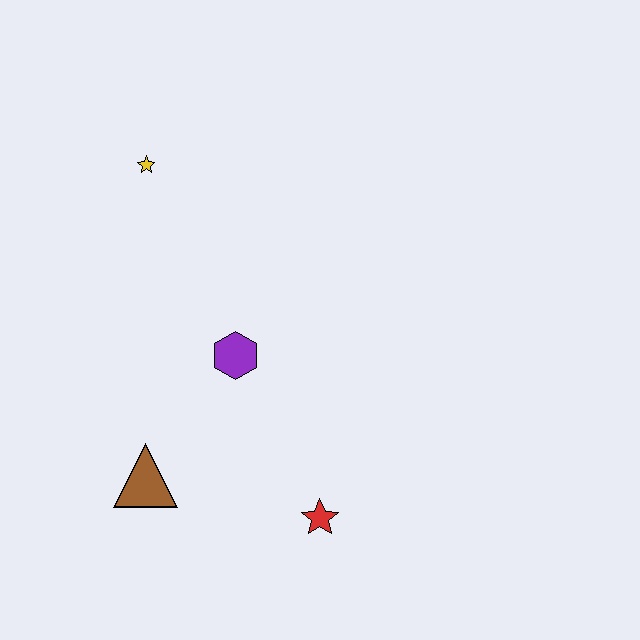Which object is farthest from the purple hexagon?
The yellow star is farthest from the purple hexagon.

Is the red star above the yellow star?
No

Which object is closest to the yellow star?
The purple hexagon is closest to the yellow star.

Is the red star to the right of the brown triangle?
Yes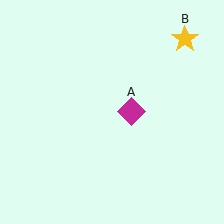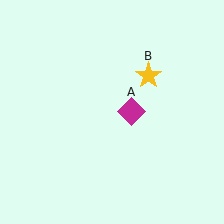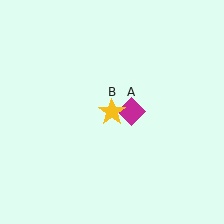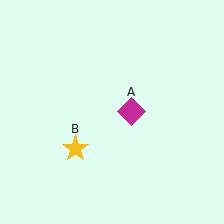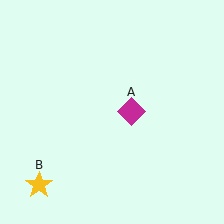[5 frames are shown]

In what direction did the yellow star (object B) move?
The yellow star (object B) moved down and to the left.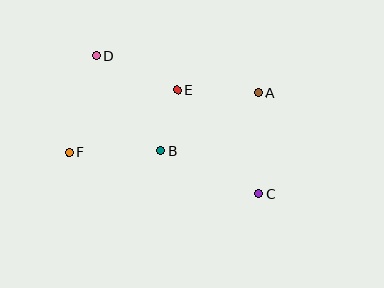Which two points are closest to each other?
Points B and E are closest to each other.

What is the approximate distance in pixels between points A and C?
The distance between A and C is approximately 101 pixels.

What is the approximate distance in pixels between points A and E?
The distance between A and E is approximately 81 pixels.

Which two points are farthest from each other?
Points C and D are farthest from each other.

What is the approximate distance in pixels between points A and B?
The distance between A and B is approximately 114 pixels.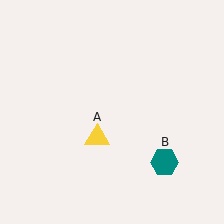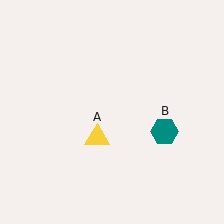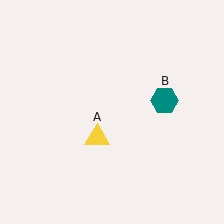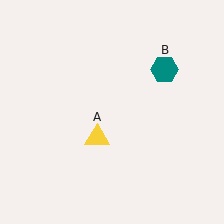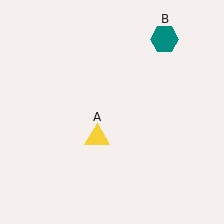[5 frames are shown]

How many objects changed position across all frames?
1 object changed position: teal hexagon (object B).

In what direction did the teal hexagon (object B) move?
The teal hexagon (object B) moved up.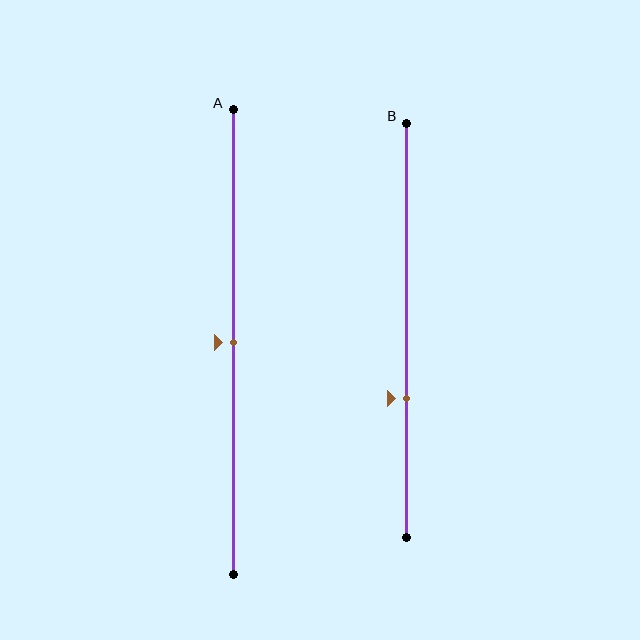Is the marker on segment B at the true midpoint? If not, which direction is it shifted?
No, the marker on segment B is shifted downward by about 16% of the segment length.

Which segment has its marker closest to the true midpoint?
Segment A has its marker closest to the true midpoint.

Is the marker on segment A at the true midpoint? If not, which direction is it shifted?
Yes, the marker on segment A is at the true midpoint.